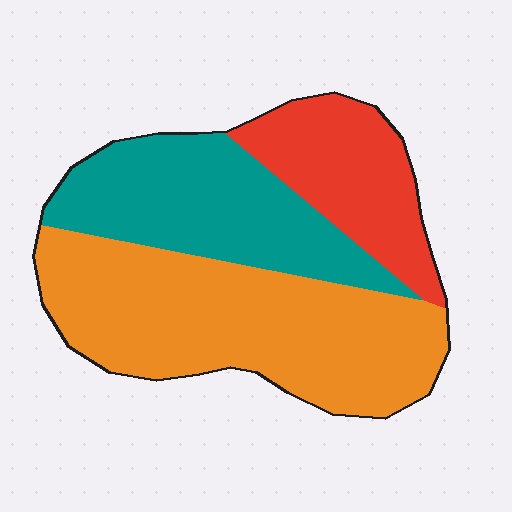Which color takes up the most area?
Orange, at roughly 50%.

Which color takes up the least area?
Red, at roughly 20%.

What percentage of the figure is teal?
Teal takes up about one third (1/3) of the figure.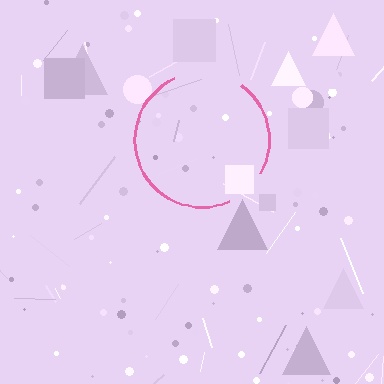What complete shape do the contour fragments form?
The contour fragments form a circle.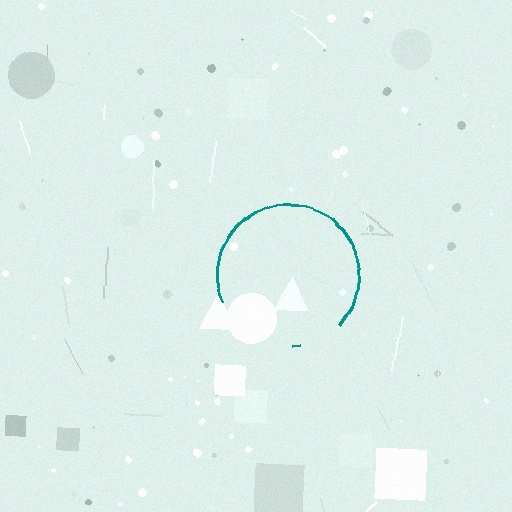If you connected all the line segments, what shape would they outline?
They would outline a circle.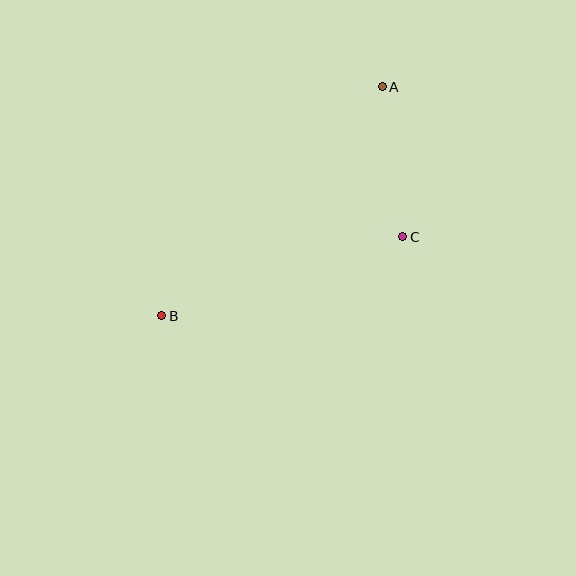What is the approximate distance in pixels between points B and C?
The distance between B and C is approximately 253 pixels.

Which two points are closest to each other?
Points A and C are closest to each other.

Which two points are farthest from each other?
Points A and B are farthest from each other.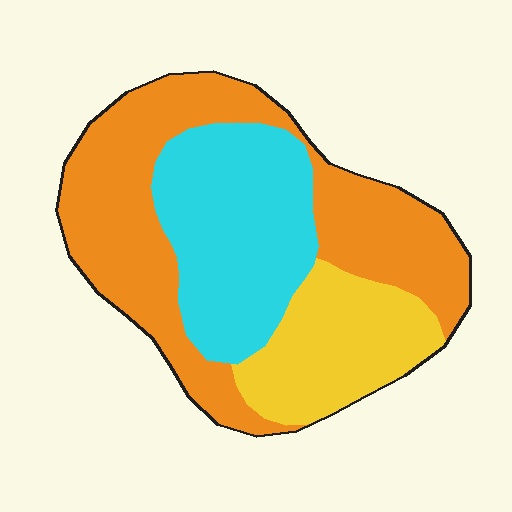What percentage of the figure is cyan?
Cyan covers roughly 30% of the figure.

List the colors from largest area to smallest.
From largest to smallest: orange, cyan, yellow.